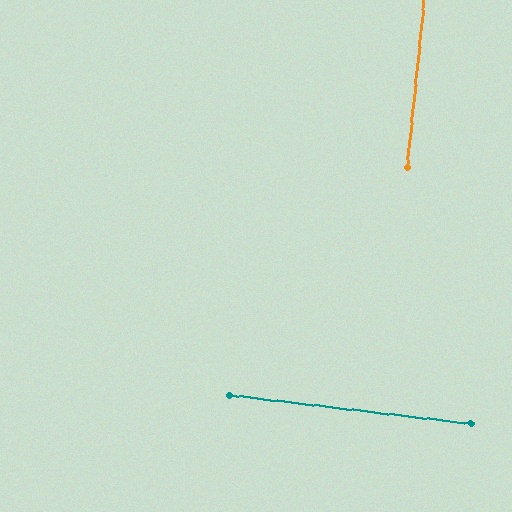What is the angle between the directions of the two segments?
Approximately 89 degrees.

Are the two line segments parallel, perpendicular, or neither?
Perpendicular — they meet at approximately 89°.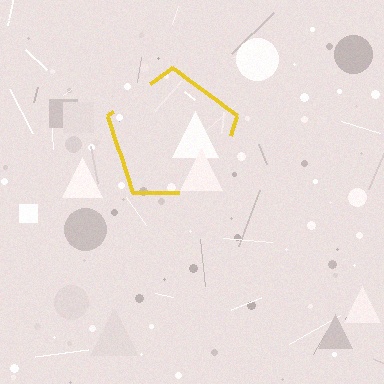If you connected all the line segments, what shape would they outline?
They would outline a pentagon.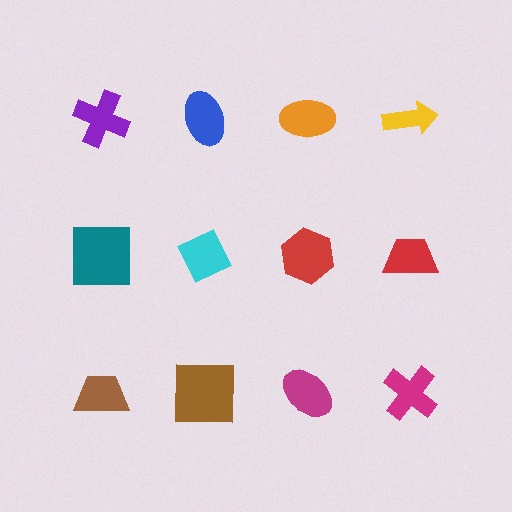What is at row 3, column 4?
A magenta cross.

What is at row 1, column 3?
An orange ellipse.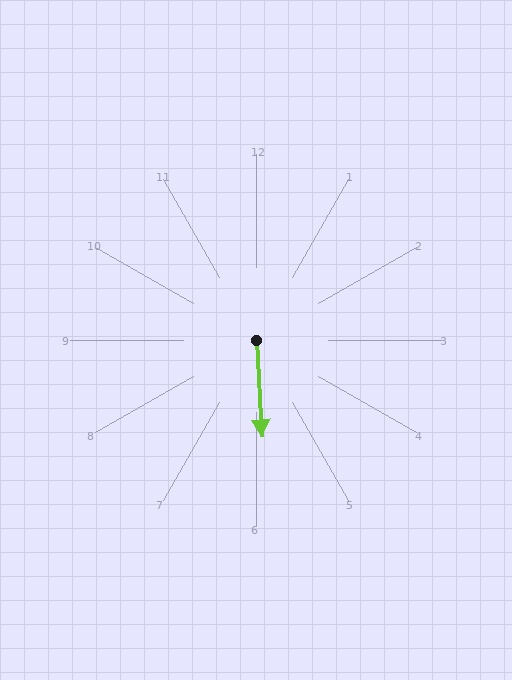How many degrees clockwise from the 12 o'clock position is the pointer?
Approximately 177 degrees.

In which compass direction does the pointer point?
South.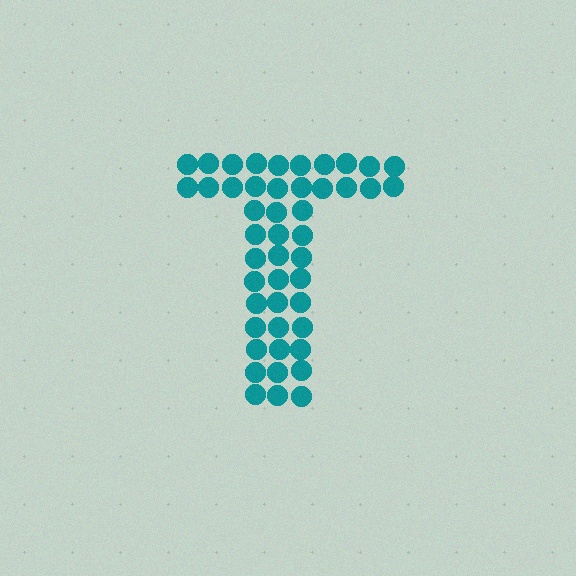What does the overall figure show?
The overall figure shows the letter T.